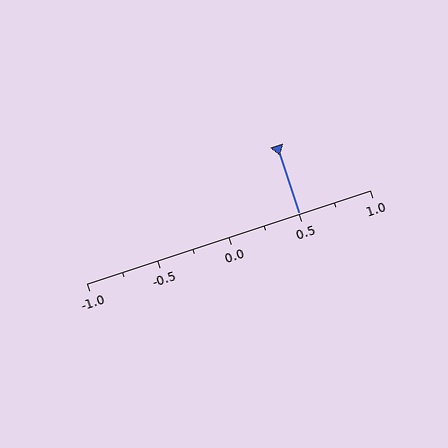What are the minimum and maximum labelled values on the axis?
The axis runs from -1.0 to 1.0.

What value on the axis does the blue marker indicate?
The marker indicates approximately 0.5.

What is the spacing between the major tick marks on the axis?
The major ticks are spaced 0.5 apart.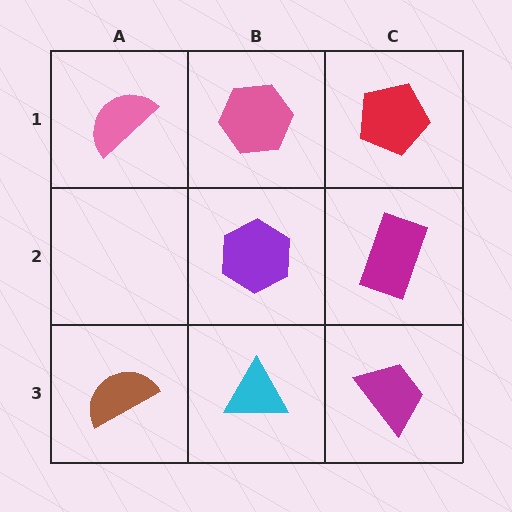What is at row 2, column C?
A magenta rectangle.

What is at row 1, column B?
A pink hexagon.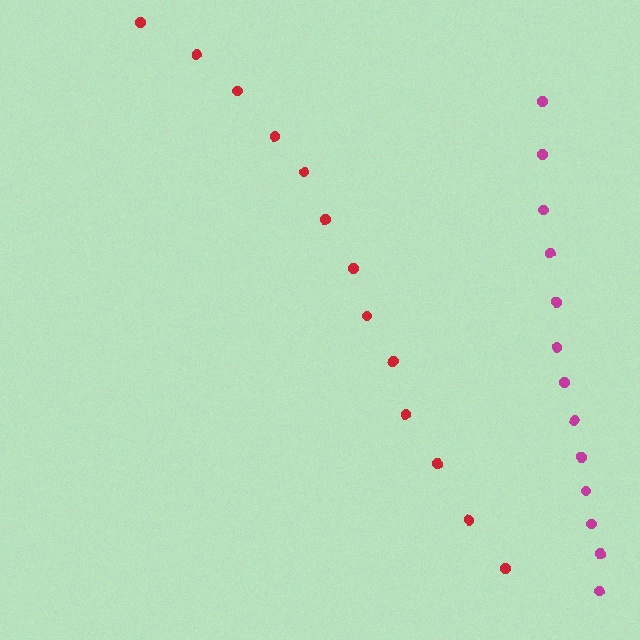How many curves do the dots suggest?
There are 2 distinct paths.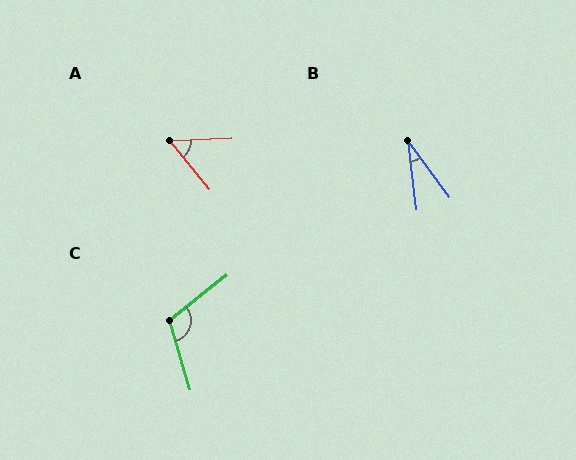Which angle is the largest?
C, at approximately 112 degrees.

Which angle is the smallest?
B, at approximately 30 degrees.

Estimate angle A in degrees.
Approximately 53 degrees.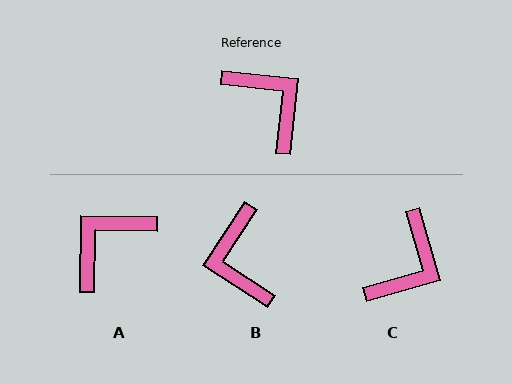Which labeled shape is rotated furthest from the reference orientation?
B, about 153 degrees away.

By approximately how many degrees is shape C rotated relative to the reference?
Approximately 68 degrees clockwise.